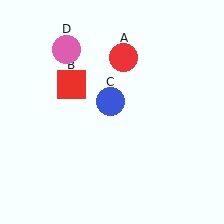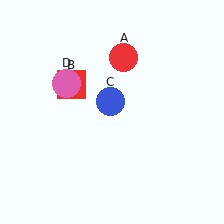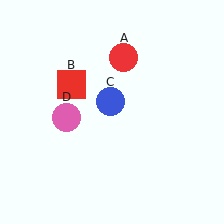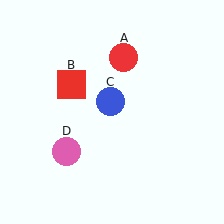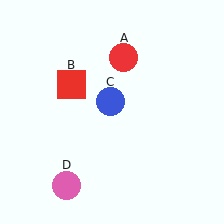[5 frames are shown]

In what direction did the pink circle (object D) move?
The pink circle (object D) moved down.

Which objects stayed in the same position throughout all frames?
Red circle (object A) and red square (object B) and blue circle (object C) remained stationary.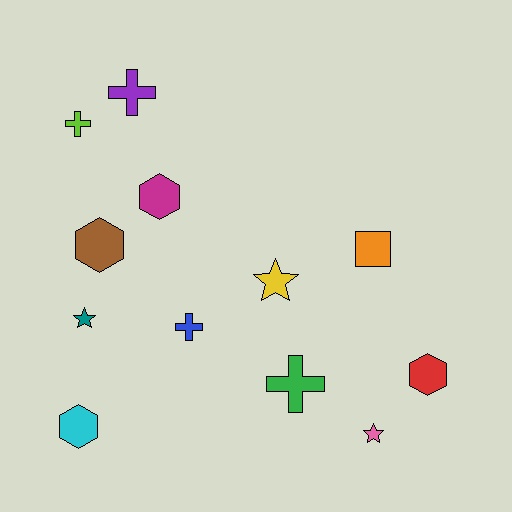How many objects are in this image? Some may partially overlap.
There are 12 objects.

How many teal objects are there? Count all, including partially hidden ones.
There is 1 teal object.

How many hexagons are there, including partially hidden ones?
There are 4 hexagons.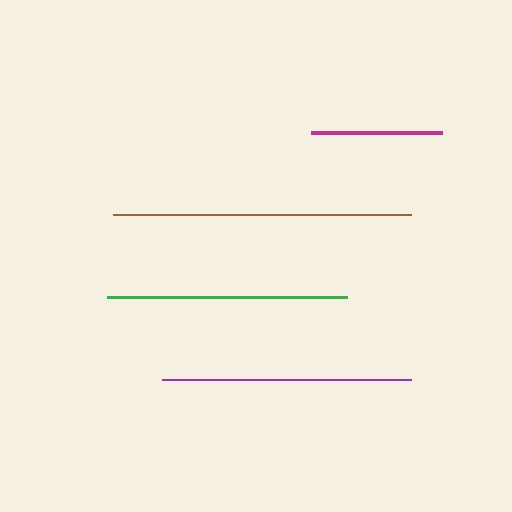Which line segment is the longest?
The brown line is the longest at approximately 299 pixels.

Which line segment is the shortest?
The magenta line is the shortest at approximately 131 pixels.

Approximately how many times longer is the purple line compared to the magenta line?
The purple line is approximately 1.9 times the length of the magenta line.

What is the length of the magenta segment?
The magenta segment is approximately 131 pixels long.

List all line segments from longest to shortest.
From longest to shortest: brown, purple, green, magenta.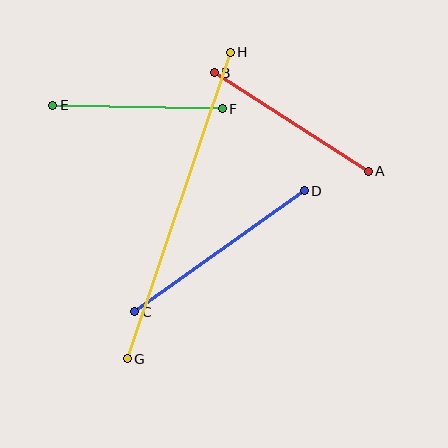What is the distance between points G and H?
The distance is approximately 323 pixels.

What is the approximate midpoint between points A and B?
The midpoint is at approximately (291, 122) pixels.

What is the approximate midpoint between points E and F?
The midpoint is at approximately (138, 107) pixels.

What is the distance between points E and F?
The distance is approximately 170 pixels.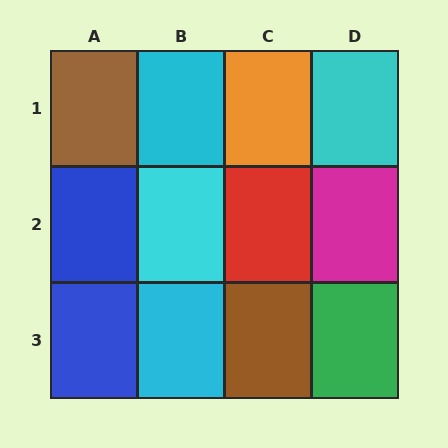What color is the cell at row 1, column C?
Orange.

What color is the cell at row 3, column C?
Brown.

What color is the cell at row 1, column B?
Cyan.